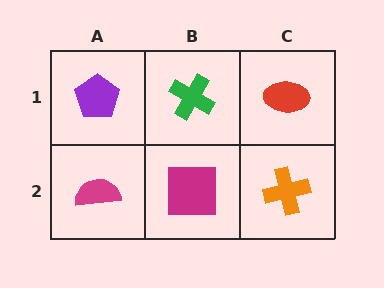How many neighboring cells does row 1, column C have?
2.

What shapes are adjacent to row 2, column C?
A red ellipse (row 1, column C), a magenta square (row 2, column B).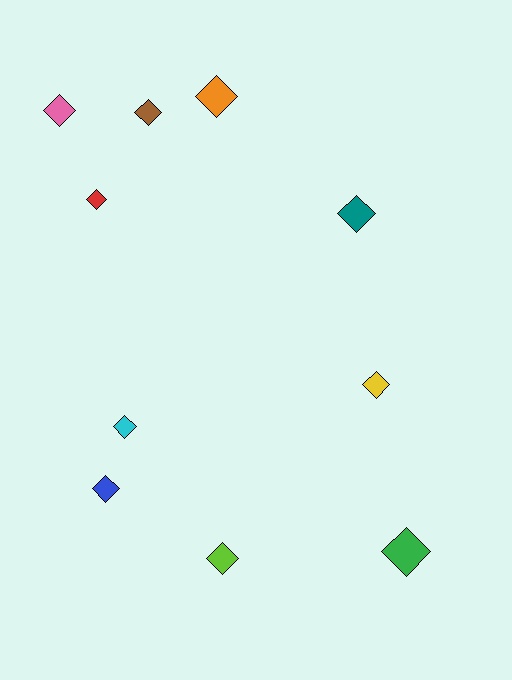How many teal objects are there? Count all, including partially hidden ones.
There is 1 teal object.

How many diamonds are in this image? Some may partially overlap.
There are 10 diamonds.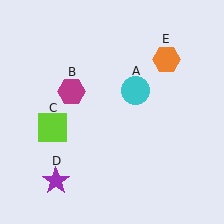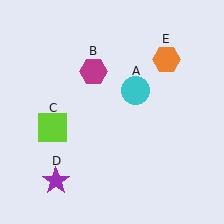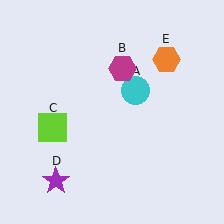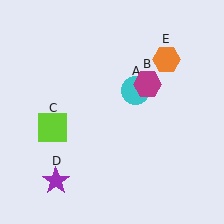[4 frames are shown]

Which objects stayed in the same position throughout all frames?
Cyan circle (object A) and lime square (object C) and purple star (object D) and orange hexagon (object E) remained stationary.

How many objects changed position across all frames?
1 object changed position: magenta hexagon (object B).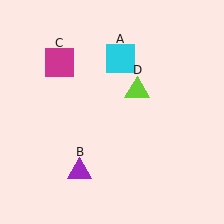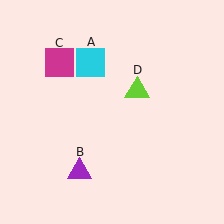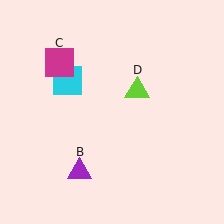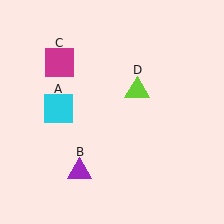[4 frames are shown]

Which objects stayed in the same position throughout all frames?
Purple triangle (object B) and magenta square (object C) and lime triangle (object D) remained stationary.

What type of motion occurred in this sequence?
The cyan square (object A) rotated counterclockwise around the center of the scene.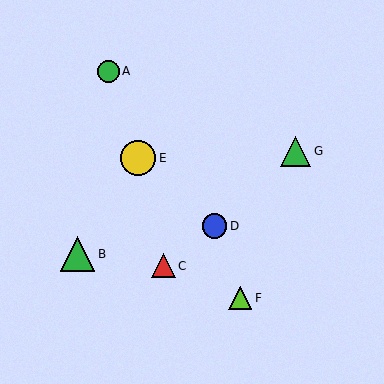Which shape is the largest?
The green triangle (labeled B) is the largest.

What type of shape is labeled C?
Shape C is a red triangle.